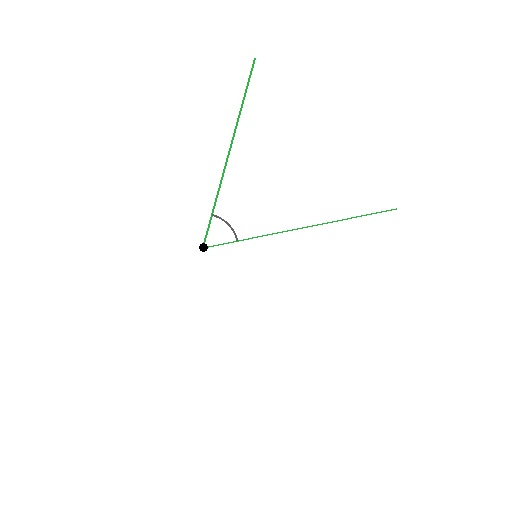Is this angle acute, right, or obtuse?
It is acute.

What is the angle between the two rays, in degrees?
Approximately 63 degrees.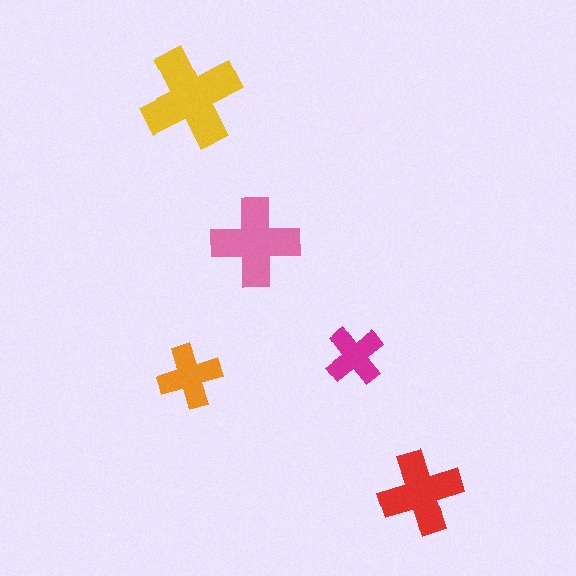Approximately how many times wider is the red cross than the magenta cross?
About 1.5 times wider.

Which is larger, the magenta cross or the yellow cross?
The yellow one.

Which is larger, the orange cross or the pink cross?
The pink one.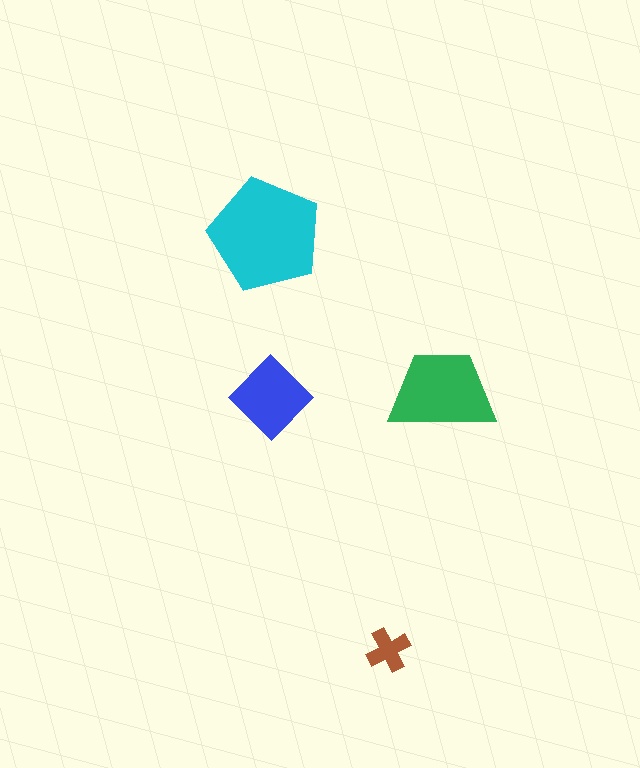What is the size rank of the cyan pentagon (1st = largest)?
1st.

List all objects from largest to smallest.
The cyan pentagon, the green trapezoid, the blue diamond, the brown cross.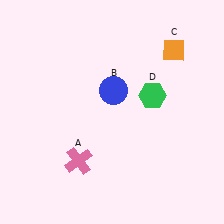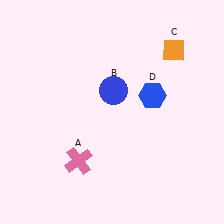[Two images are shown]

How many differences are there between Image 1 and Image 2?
There is 1 difference between the two images.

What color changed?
The hexagon (D) changed from green in Image 1 to blue in Image 2.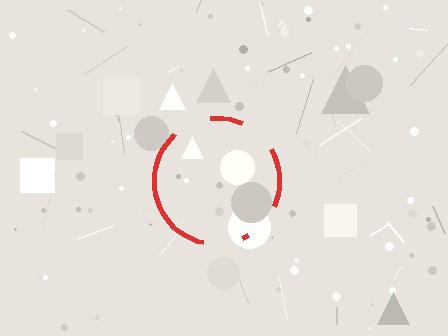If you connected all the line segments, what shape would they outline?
They would outline a circle.